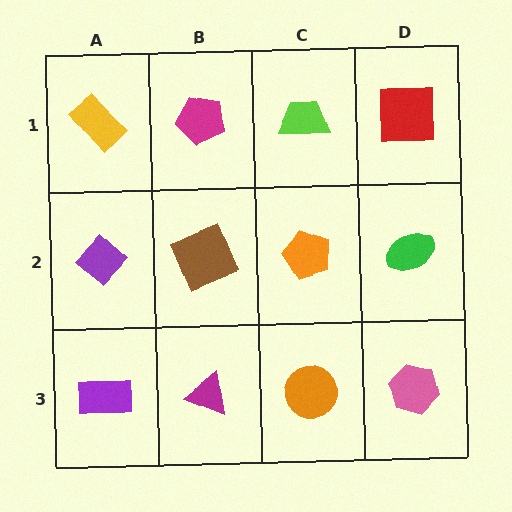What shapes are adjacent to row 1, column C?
An orange pentagon (row 2, column C), a magenta pentagon (row 1, column B), a red square (row 1, column D).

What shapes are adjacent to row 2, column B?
A magenta pentagon (row 1, column B), a magenta triangle (row 3, column B), a purple diamond (row 2, column A), an orange pentagon (row 2, column C).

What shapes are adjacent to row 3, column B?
A brown square (row 2, column B), a purple rectangle (row 3, column A), an orange circle (row 3, column C).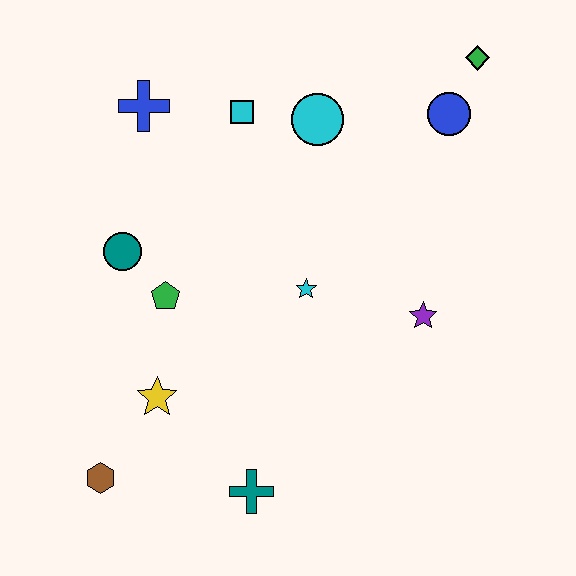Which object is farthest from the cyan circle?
The brown hexagon is farthest from the cyan circle.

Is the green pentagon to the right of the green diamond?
No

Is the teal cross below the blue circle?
Yes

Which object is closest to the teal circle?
The green pentagon is closest to the teal circle.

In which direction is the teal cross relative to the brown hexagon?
The teal cross is to the right of the brown hexagon.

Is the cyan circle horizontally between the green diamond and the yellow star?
Yes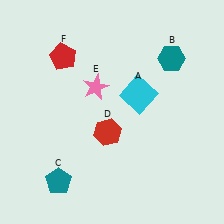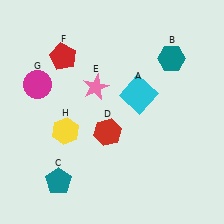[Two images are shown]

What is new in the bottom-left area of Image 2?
A yellow hexagon (H) was added in the bottom-left area of Image 2.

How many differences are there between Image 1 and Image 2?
There are 2 differences between the two images.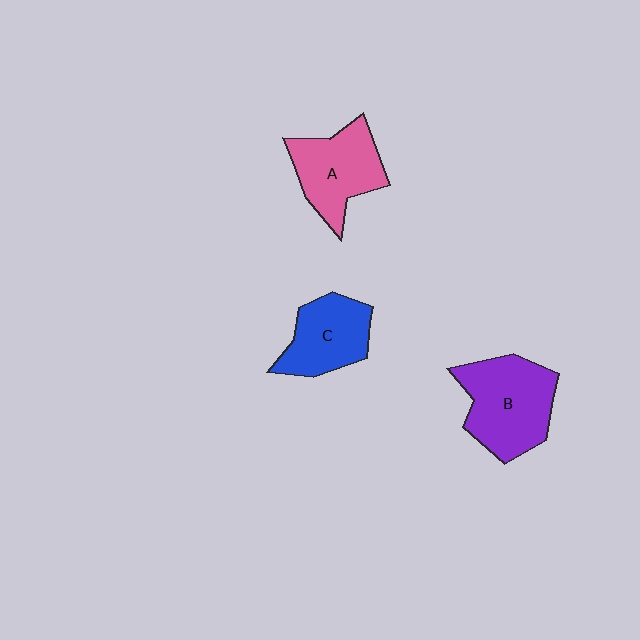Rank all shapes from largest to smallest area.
From largest to smallest: B (purple), A (pink), C (blue).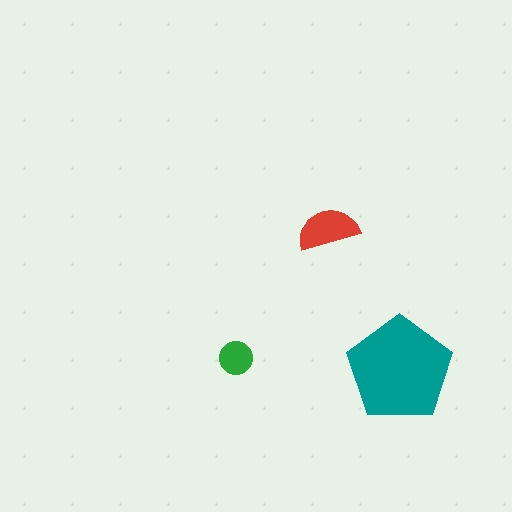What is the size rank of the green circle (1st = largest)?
3rd.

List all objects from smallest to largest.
The green circle, the red semicircle, the teal pentagon.